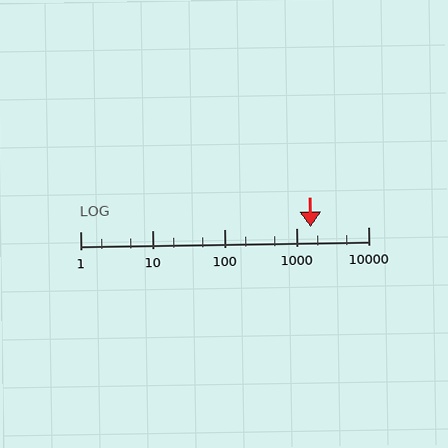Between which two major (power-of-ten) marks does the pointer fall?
The pointer is between 1000 and 10000.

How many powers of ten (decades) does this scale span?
The scale spans 4 decades, from 1 to 10000.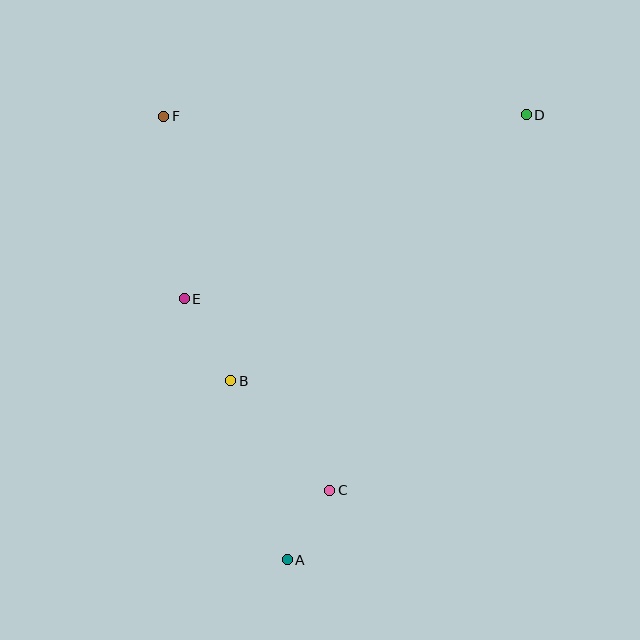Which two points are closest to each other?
Points A and C are closest to each other.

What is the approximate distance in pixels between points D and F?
The distance between D and F is approximately 363 pixels.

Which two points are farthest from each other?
Points A and D are farthest from each other.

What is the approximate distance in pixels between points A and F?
The distance between A and F is approximately 460 pixels.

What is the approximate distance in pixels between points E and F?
The distance between E and F is approximately 183 pixels.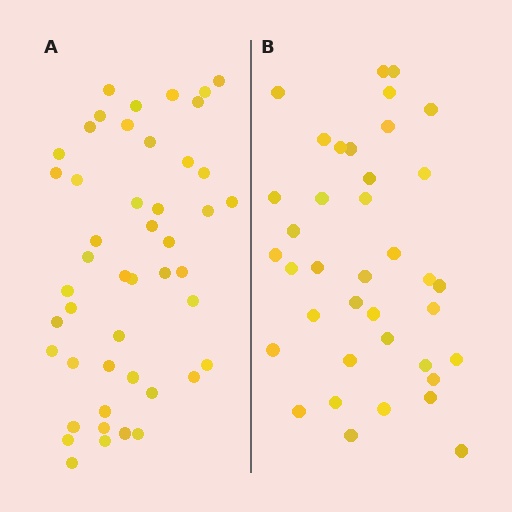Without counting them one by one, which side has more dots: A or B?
Region A (the left region) has more dots.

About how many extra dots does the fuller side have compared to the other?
Region A has roughly 8 or so more dots than region B.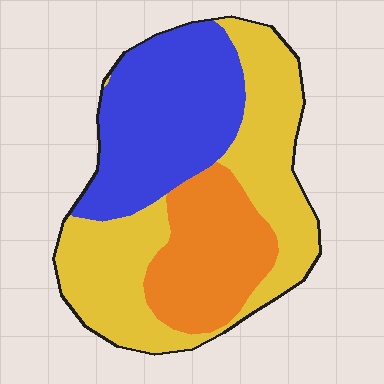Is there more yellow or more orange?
Yellow.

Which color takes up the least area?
Orange, at roughly 25%.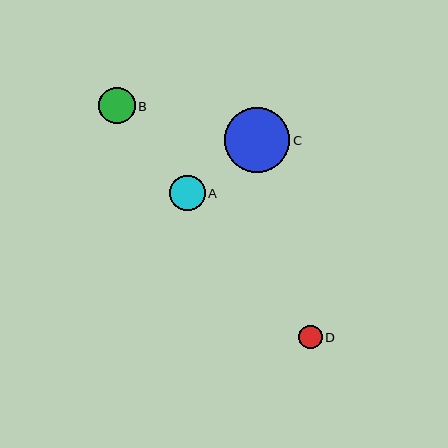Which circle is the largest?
Circle C is the largest with a size of approximately 65 pixels.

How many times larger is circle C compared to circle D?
Circle C is approximately 2.8 times the size of circle D.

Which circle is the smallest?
Circle D is the smallest with a size of approximately 24 pixels.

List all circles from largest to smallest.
From largest to smallest: C, B, A, D.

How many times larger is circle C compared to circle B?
Circle C is approximately 1.8 times the size of circle B.